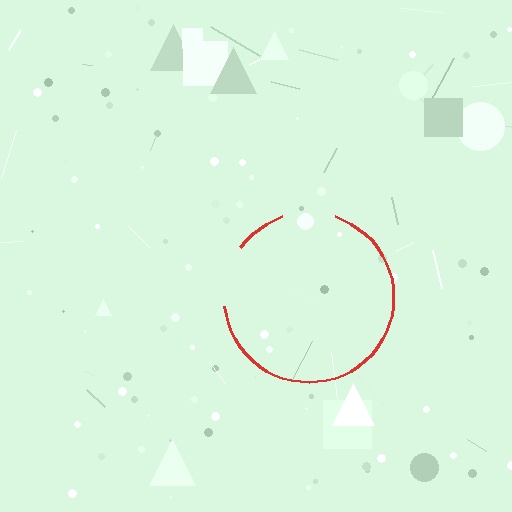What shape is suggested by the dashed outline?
The dashed outline suggests a circle.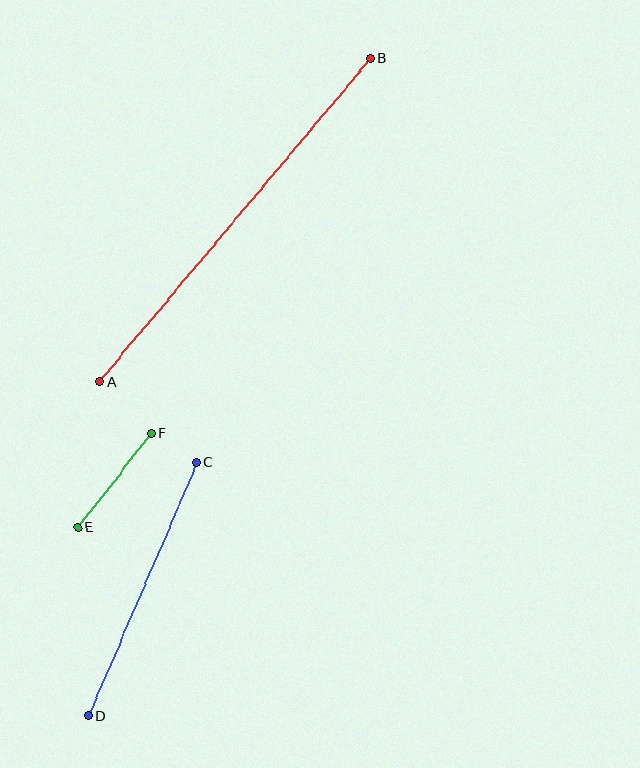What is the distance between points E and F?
The distance is approximately 120 pixels.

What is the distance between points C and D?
The distance is approximately 275 pixels.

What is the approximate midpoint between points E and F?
The midpoint is at approximately (114, 480) pixels.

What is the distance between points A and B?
The distance is approximately 422 pixels.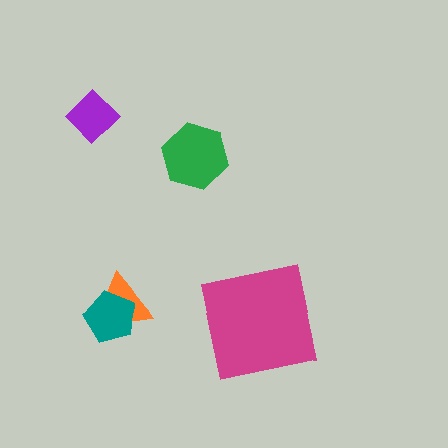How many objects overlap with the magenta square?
0 objects overlap with the magenta square.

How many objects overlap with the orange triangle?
1 object overlaps with the orange triangle.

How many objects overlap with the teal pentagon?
1 object overlaps with the teal pentagon.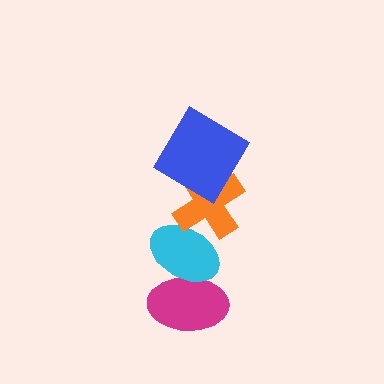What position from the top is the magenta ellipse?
The magenta ellipse is 4th from the top.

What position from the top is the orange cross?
The orange cross is 2nd from the top.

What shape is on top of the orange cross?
The blue diamond is on top of the orange cross.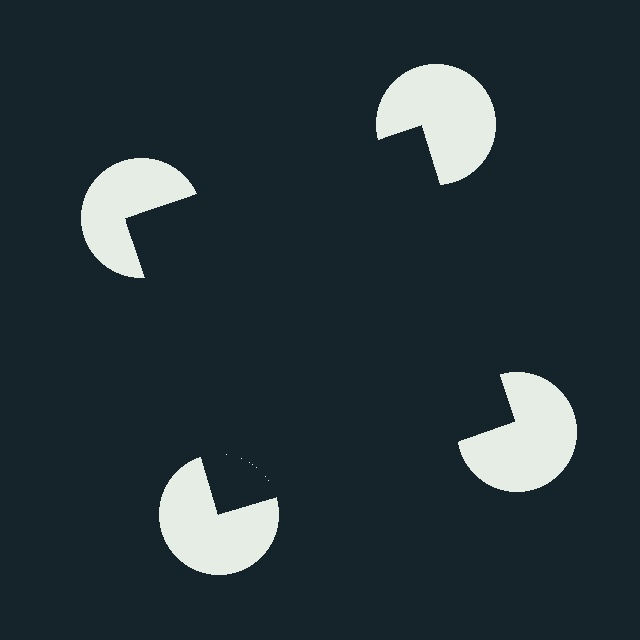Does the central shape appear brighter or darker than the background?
It typically appears slightly darker than the background, even though no actual brightness change is drawn.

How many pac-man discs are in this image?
There are 4 — one at each vertex of the illusory square.